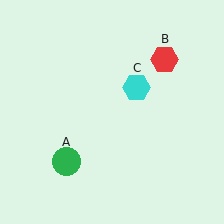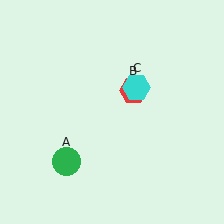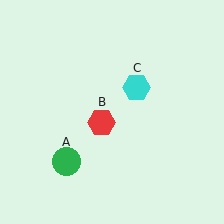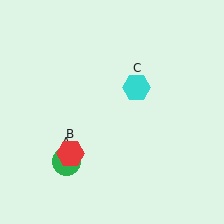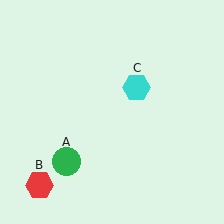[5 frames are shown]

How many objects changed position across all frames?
1 object changed position: red hexagon (object B).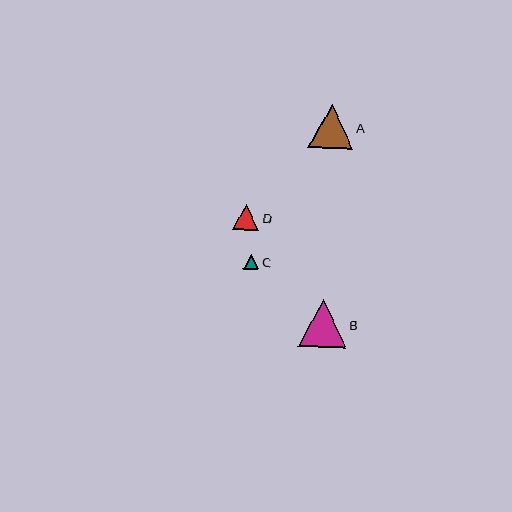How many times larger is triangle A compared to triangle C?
Triangle A is approximately 2.9 times the size of triangle C.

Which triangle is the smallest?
Triangle C is the smallest with a size of approximately 15 pixels.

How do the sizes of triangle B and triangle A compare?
Triangle B and triangle A are approximately the same size.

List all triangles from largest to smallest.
From largest to smallest: B, A, D, C.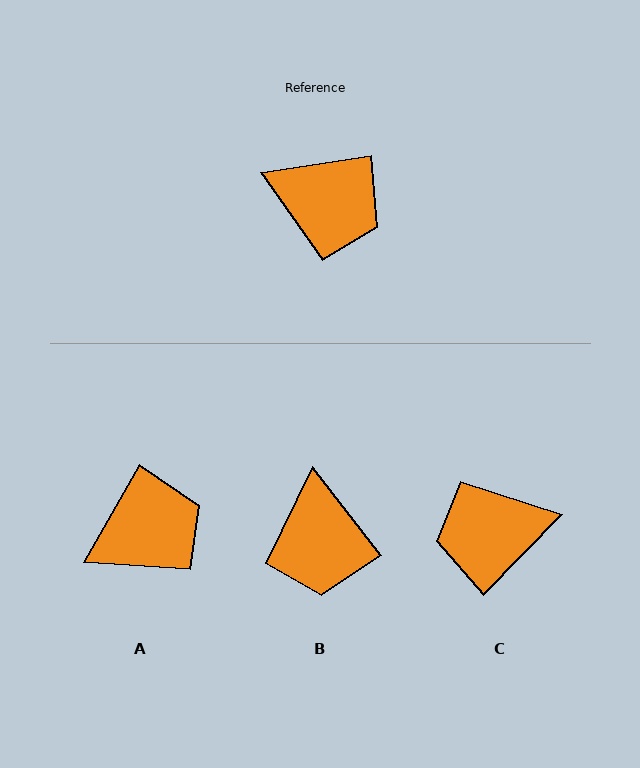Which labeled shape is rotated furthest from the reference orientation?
C, about 143 degrees away.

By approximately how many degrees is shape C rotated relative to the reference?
Approximately 143 degrees clockwise.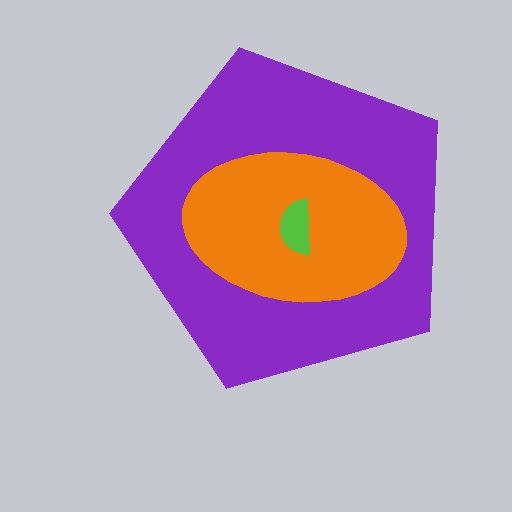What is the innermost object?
The lime semicircle.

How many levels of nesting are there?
3.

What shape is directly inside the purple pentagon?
The orange ellipse.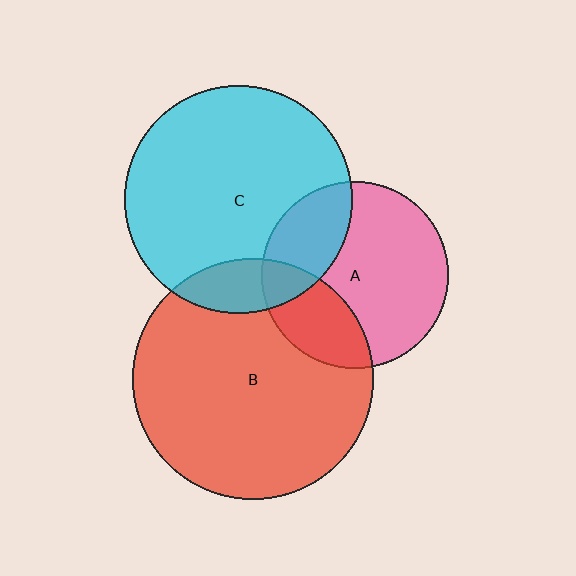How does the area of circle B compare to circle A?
Approximately 1.7 times.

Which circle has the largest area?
Circle B (red).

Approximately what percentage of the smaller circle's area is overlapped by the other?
Approximately 15%.